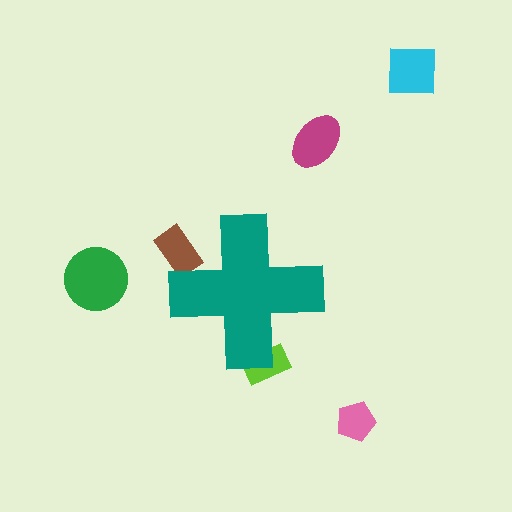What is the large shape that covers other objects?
A teal cross.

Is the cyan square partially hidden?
No, the cyan square is fully visible.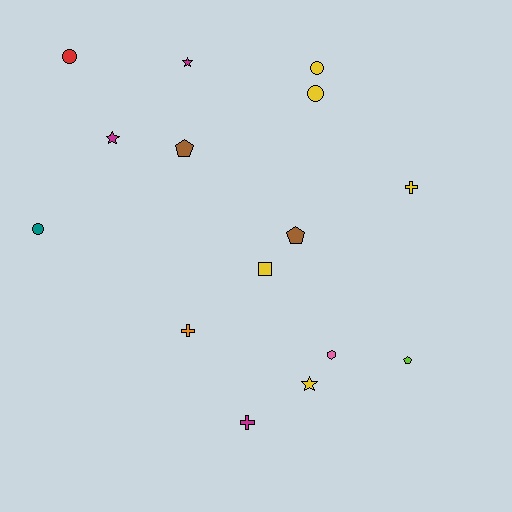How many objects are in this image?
There are 15 objects.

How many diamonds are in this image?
There are no diamonds.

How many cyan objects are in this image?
There are no cyan objects.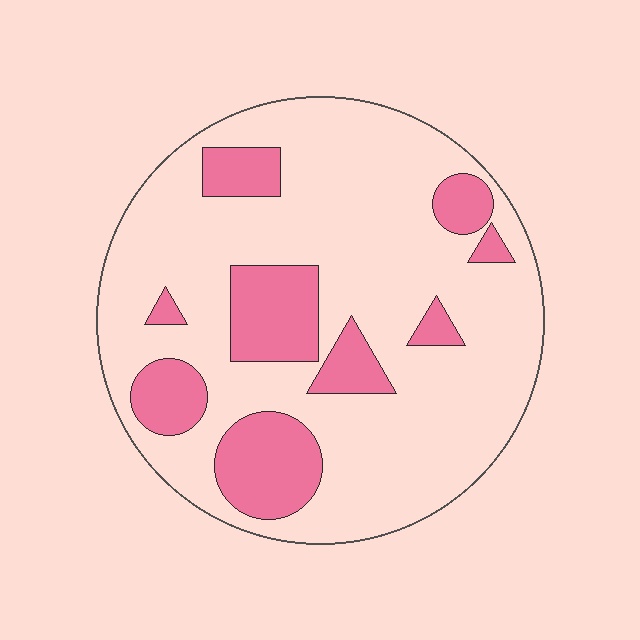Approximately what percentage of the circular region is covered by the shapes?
Approximately 25%.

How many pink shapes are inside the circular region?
9.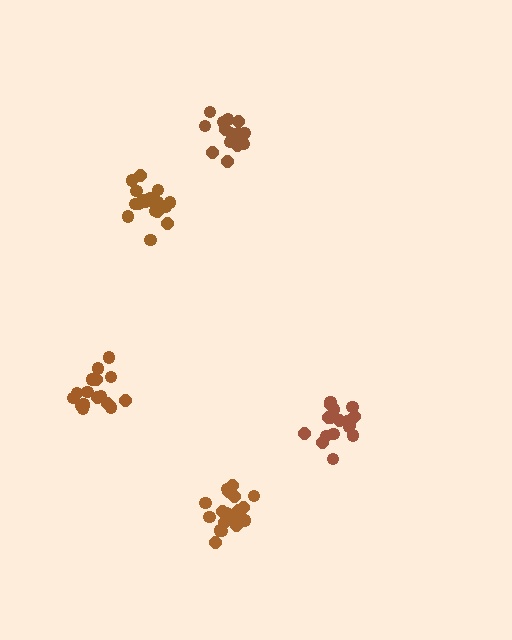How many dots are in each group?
Group 1: 17 dots, Group 2: 17 dots, Group 3: 18 dots, Group 4: 19 dots, Group 5: 19 dots (90 total).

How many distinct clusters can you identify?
There are 5 distinct clusters.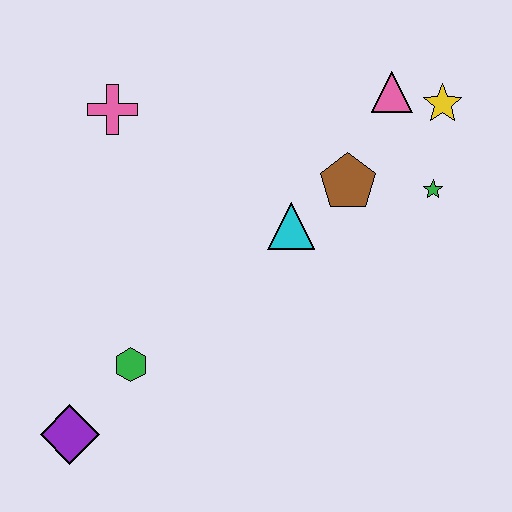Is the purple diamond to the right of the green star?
No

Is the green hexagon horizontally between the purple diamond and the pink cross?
No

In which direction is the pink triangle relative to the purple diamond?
The pink triangle is above the purple diamond.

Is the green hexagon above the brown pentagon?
No